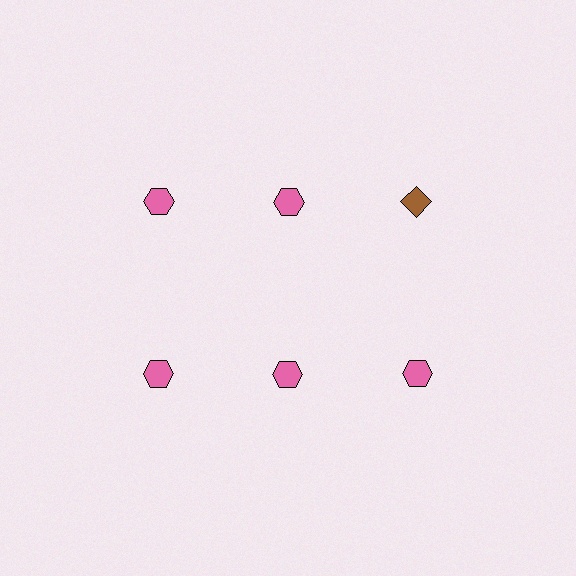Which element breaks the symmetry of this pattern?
The brown diamond in the top row, center column breaks the symmetry. All other shapes are pink hexagons.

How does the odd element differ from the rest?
It differs in both color (brown instead of pink) and shape (diamond instead of hexagon).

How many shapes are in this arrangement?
There are 6 shapes arranged in a grid pattern.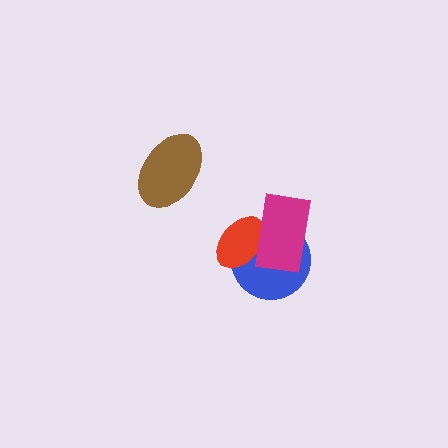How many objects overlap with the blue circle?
2 objects overlap with the blue circle.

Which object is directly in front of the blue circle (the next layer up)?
The red ellipse is directly in front of the blue circle.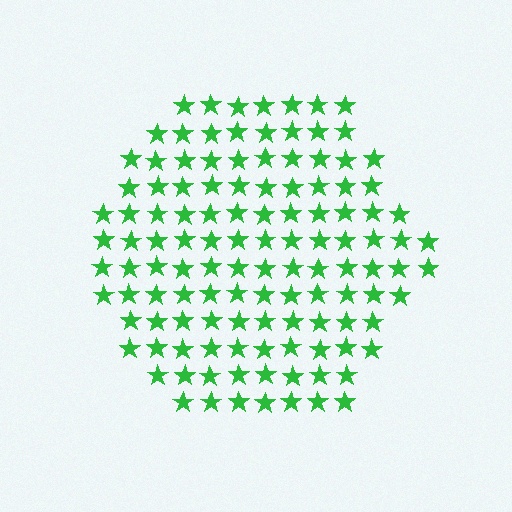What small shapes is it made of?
It is made of small stars.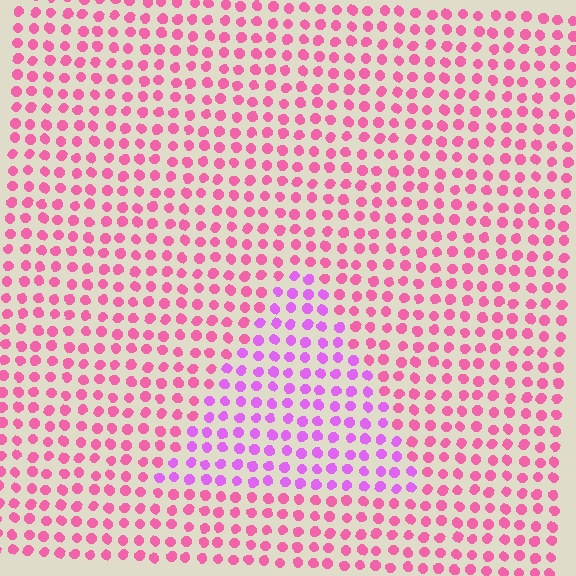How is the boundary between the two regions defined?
The boundary is defined purely by a slight shift in hue (about 38 degrees). Spacing, size, and orientation are identical on both sides.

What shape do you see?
I see a triangle.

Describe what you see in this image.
The image is filled with small pink elements in a uniform arrangement. A triangle-shaped region is visible where the elements are tinted to a slightly different hue, forming a subtle color boundary.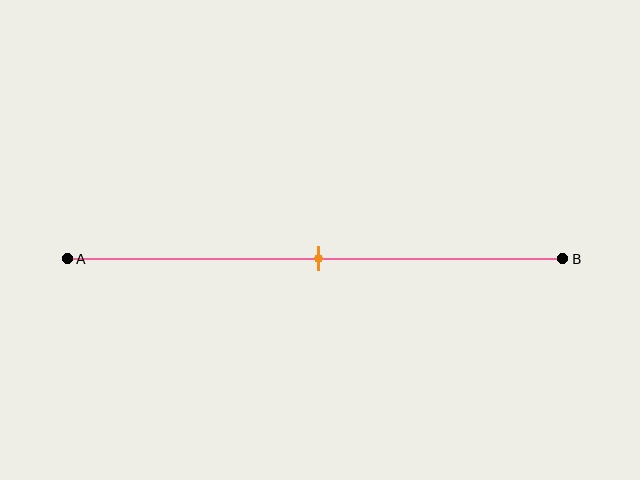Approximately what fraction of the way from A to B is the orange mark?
The orange mark is approximately 50% of the way from A to B.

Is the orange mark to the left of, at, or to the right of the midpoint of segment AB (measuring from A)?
The orange mark is approximately at the midpoint of segment AB.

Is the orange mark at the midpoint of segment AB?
Yes, the mark is approximately at the midpoint.